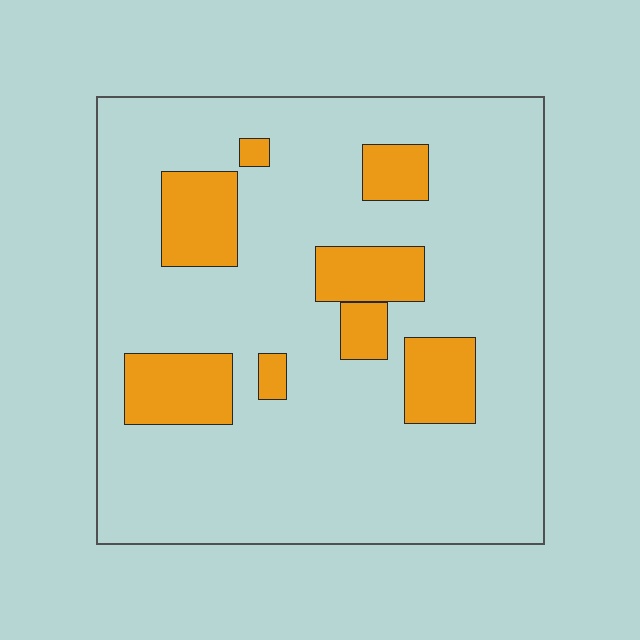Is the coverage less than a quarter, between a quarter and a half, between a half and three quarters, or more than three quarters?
Less than a quarter.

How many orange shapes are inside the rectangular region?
8.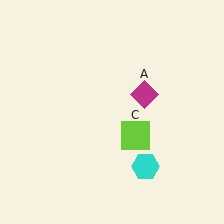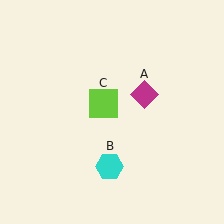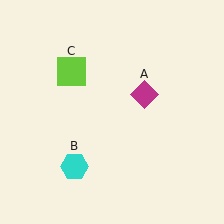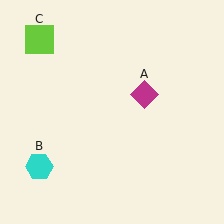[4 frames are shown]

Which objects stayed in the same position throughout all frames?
Magenta diamond (object A) remained stationary.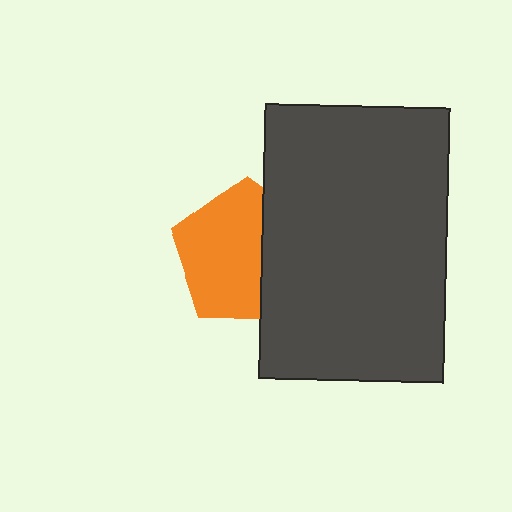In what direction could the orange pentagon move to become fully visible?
The orange pentagon could move left. That would shift it out from behind the dark gray rectangle entirely.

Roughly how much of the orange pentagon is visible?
Most of it is visible (roughly 65%).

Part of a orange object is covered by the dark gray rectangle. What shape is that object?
It is a pentagon.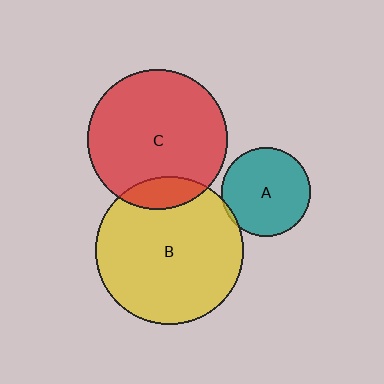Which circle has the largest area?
Circle B (yellow).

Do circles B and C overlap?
Yes.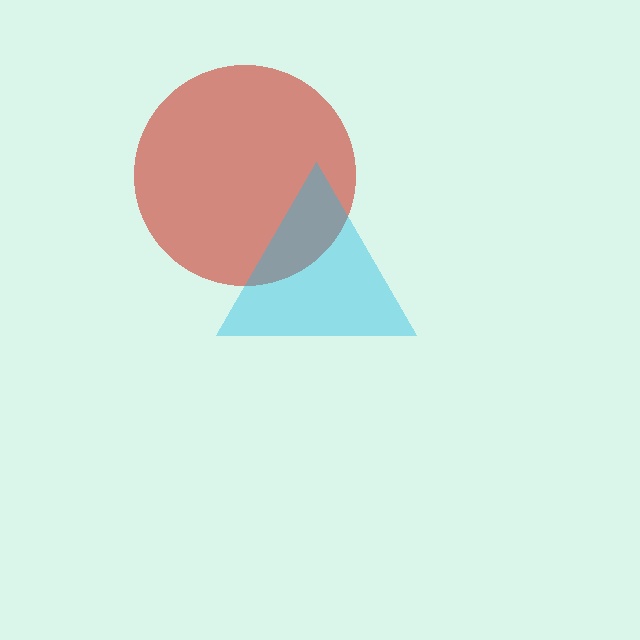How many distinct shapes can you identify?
There are 2 distinct shapes: a red circle, a cyan triangle.